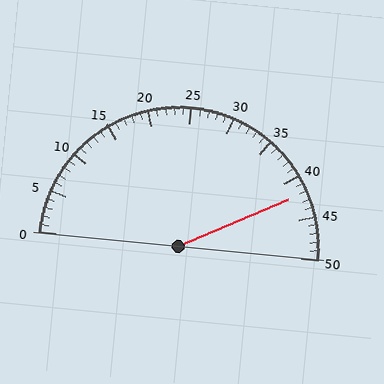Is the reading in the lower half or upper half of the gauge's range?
The reading is in the upper half of the range (0 to 50).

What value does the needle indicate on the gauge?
The needle indicates approximately 42.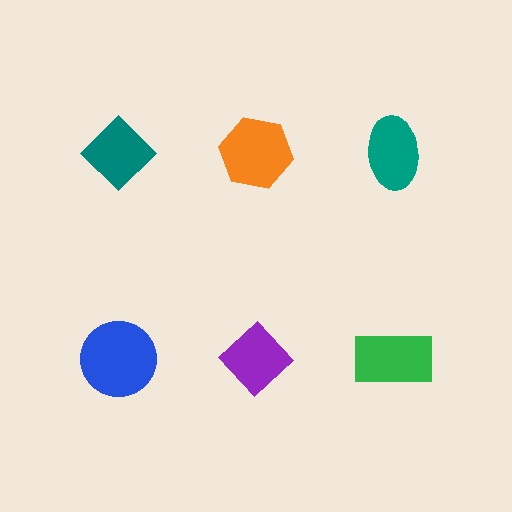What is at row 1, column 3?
A teal ellipse.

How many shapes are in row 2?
3 shapes.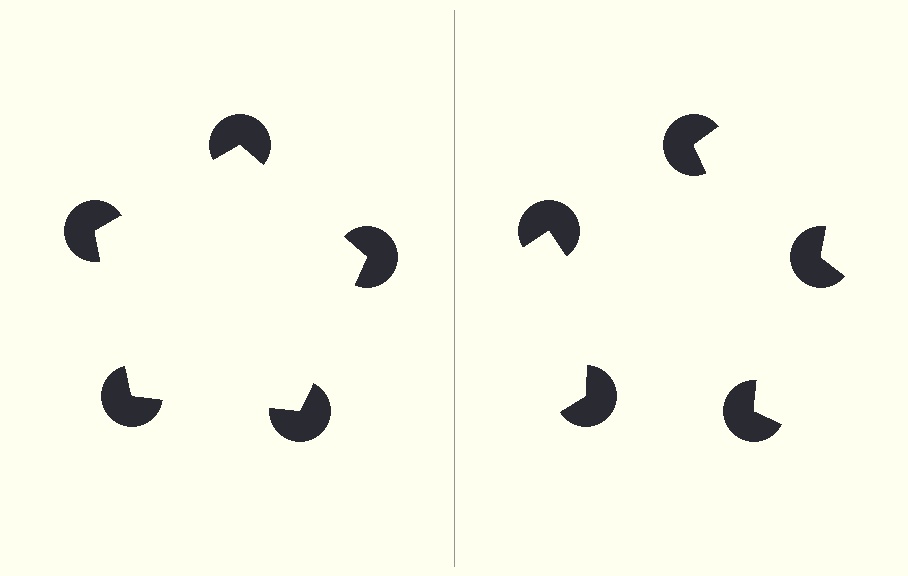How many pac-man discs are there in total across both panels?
10 — 5 on each side.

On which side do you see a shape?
An illusory pentagon appears on the left side. On the right side the wedge cuts are rotated, so no coherent shape forms.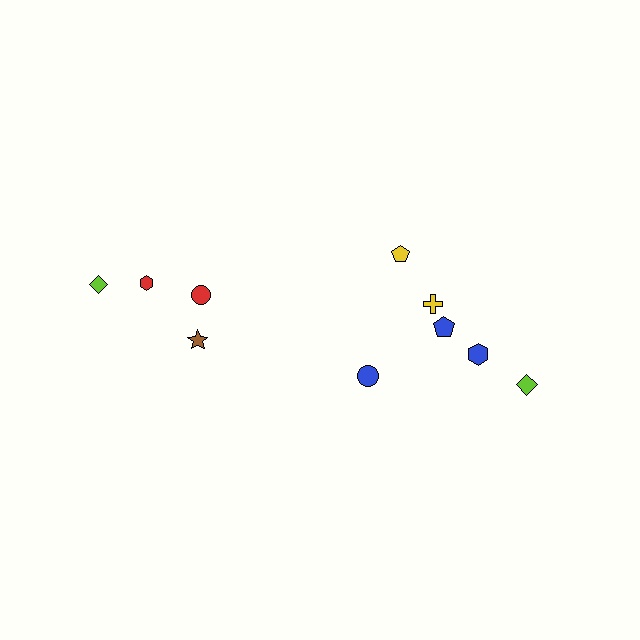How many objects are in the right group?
There are 6 objects.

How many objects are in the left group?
There are 4 objects.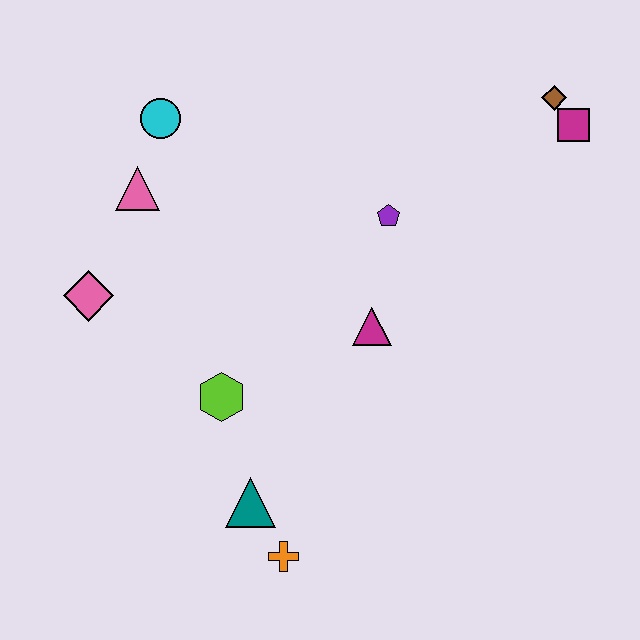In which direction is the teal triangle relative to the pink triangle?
The teal triangle is below the pink triangle.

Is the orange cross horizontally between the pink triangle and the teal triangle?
No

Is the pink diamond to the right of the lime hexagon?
No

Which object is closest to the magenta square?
The brown diamond is closest to the magenta square.